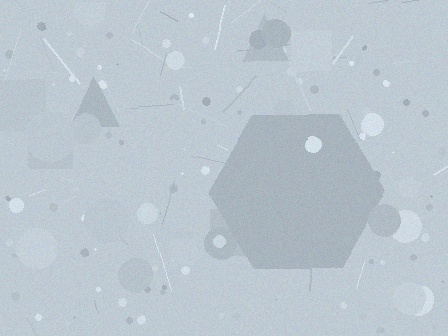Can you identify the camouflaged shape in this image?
The camouflaged shape is a hexagon.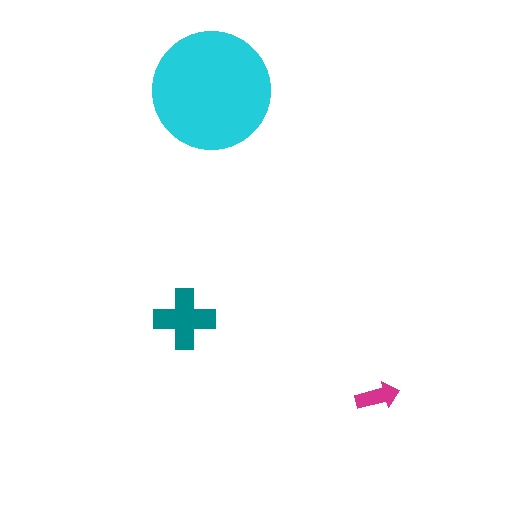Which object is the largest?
The cyan circle.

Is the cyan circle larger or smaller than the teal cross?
Larger.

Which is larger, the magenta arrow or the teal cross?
The teal cross.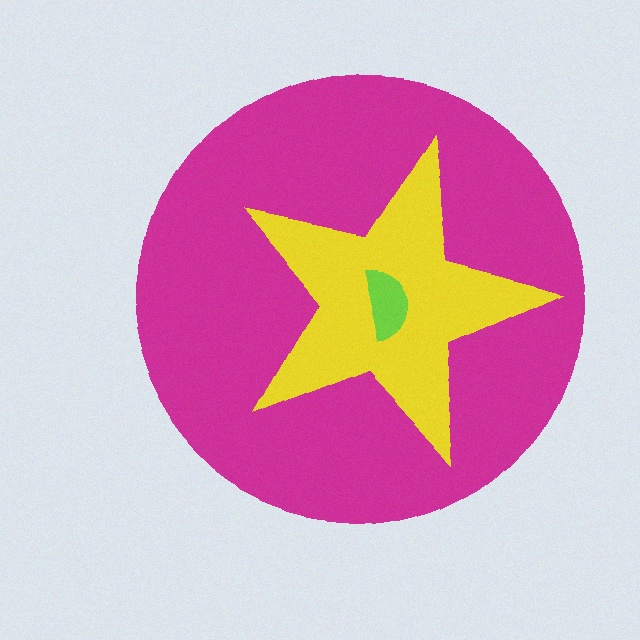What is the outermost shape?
The magenta circle.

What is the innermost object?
The lime semicircle.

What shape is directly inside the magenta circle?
The yellow star.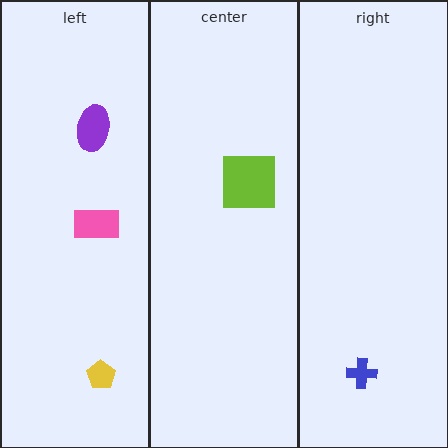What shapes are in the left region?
The purple ellipse, the yellow pentagon, the pink rectangle.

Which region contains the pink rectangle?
The left region.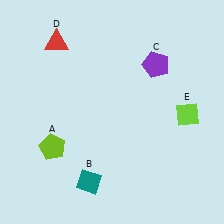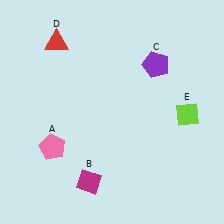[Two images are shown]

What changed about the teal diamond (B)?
In Image 1, B is teal. In Image 2, it changed to magenta.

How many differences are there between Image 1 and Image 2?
There are 2 differences between the two images.